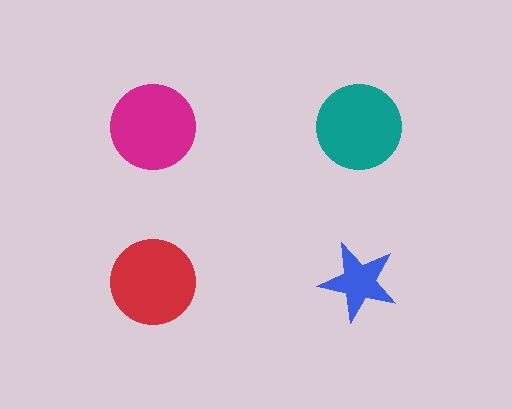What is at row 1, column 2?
A teal circle.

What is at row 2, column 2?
A blue star.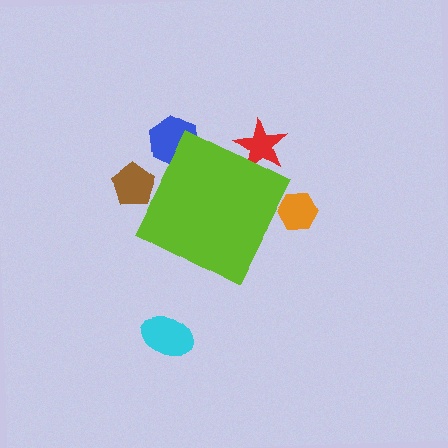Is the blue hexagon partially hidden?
Yes, the blue hexagon is partially hidden behind the lime diamond.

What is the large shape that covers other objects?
A lime diamond.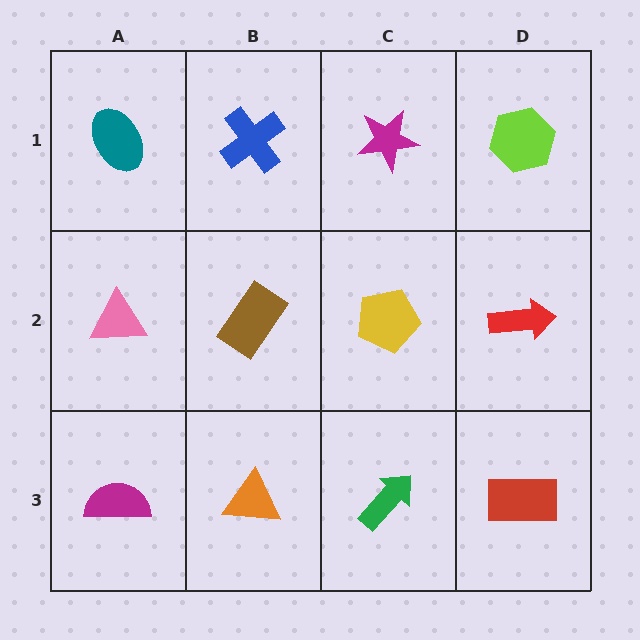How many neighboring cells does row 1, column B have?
3.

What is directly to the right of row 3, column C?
A red rectangle.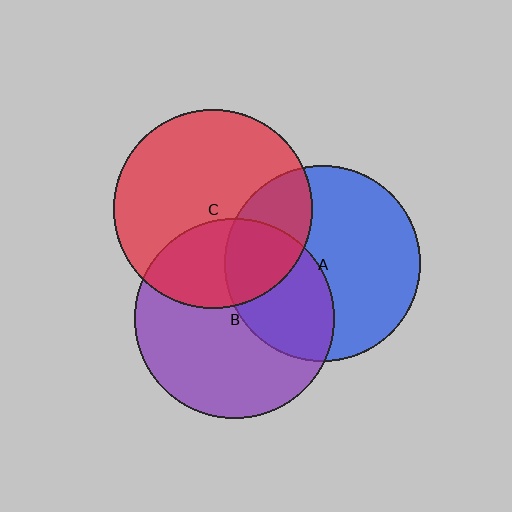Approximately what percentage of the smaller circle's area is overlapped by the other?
Approximately 25%.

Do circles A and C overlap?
Yes.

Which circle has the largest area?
Circle B (purple).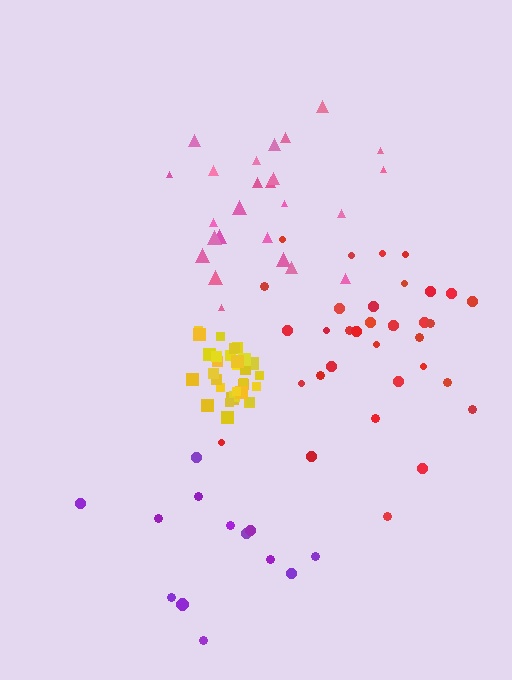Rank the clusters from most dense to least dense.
yellow, red, pink, purple.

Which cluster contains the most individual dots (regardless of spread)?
Red (34).